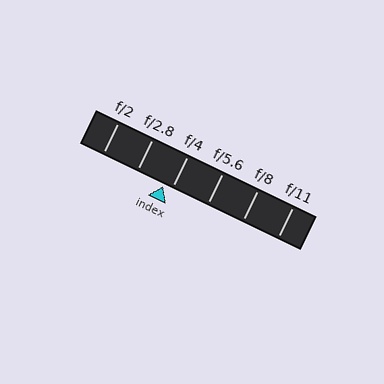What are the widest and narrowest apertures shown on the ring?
The widest aperture shown is f/2 and the narrowest is f/11.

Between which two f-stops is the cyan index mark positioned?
The index mark is between f/2.8 and f/4.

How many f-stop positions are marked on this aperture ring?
There are 6 f-stop positions marked.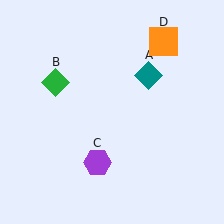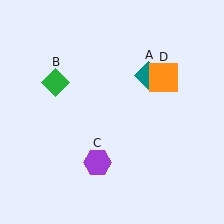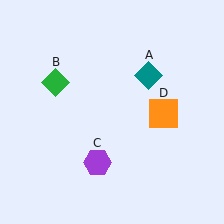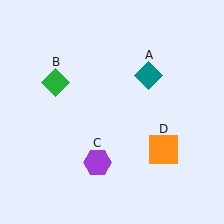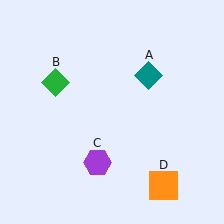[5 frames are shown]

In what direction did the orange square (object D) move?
The orange square (object D) moved down.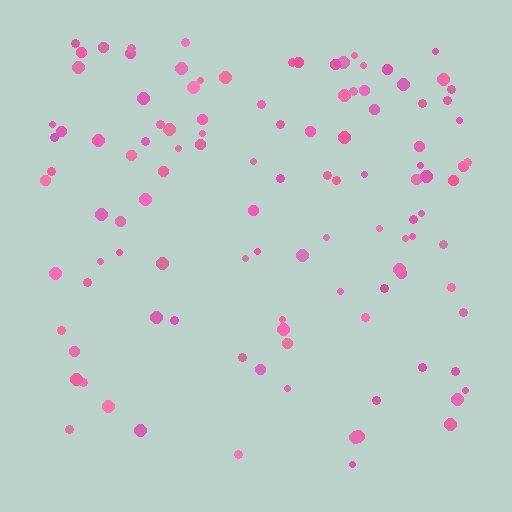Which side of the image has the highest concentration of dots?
The top.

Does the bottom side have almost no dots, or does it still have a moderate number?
Still a moderate number, just noticeably fewer than the top.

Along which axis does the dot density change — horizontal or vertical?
Vertical.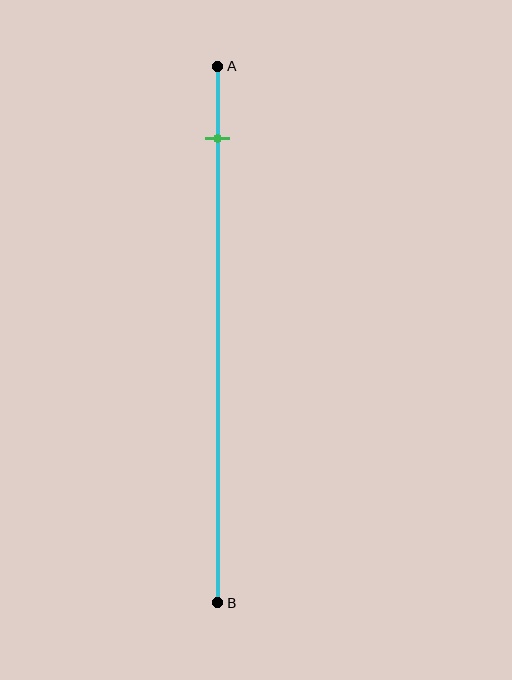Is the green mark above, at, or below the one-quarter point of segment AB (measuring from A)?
The green mark is above the one-quarter point of segment AB.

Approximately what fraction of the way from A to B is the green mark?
The green mark is approximately 15% of the way from A to B.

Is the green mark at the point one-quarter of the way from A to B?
No, the mark is at about 15% from A, not at the 25% one-quarter point.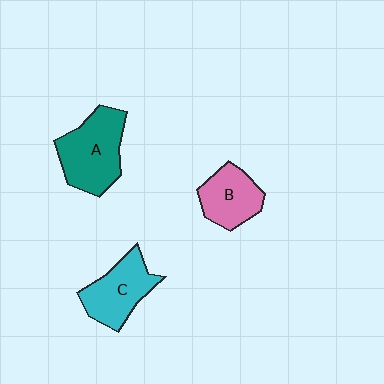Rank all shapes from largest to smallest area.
From largest to smallest: A (teal), C (cyan), B (pink).